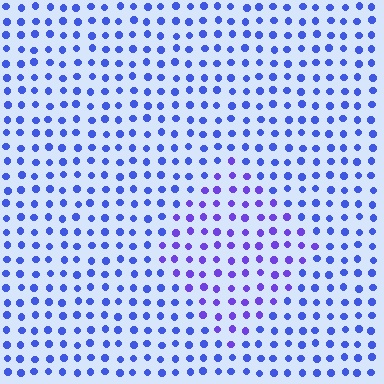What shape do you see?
I see a diamond.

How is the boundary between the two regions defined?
The boundary is defined purely by a slight shift in hue (about 28 degrees). Spacing, size, and orientation are identical on both sides.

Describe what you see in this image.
The image is filled with small blue elements in a uniform arrangement. A diamond-shaped region is visible where the elements are tinted to a slightly different hue, forming a subtle color boundary.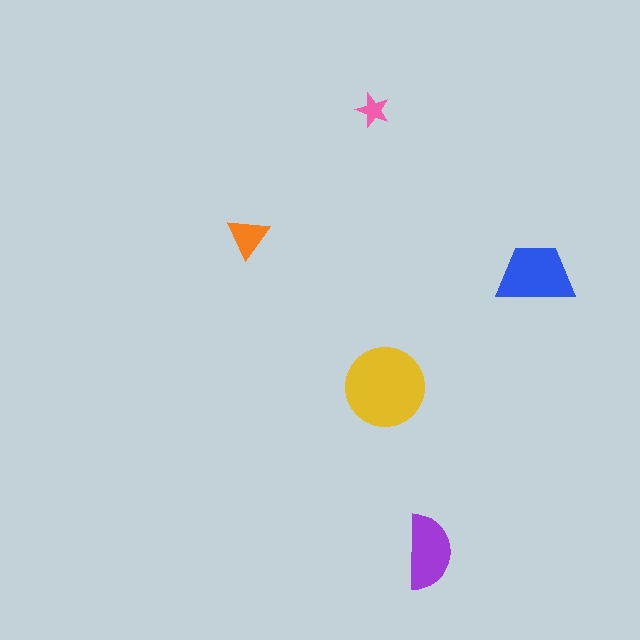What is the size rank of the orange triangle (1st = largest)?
4th.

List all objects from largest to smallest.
The yellow circle, the blue trapezoid, the purple semicircle, the orange triangle, the pink star.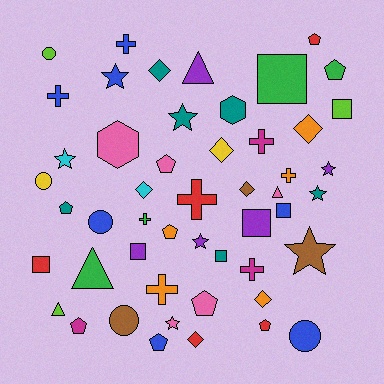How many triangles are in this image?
There are 4 triangles.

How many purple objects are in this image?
There are 5 purple objects.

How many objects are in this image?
There are 50 objects.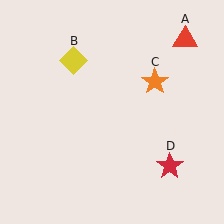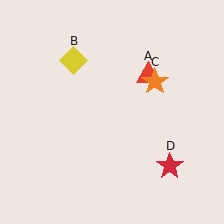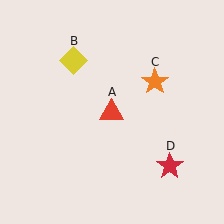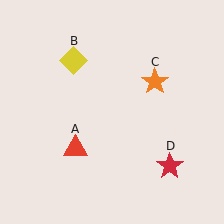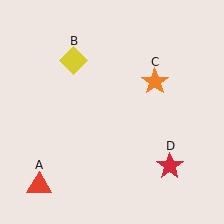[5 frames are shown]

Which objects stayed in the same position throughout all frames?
Yellow diamond (object B) and orange star (object C) and red star (object D) remained stationary.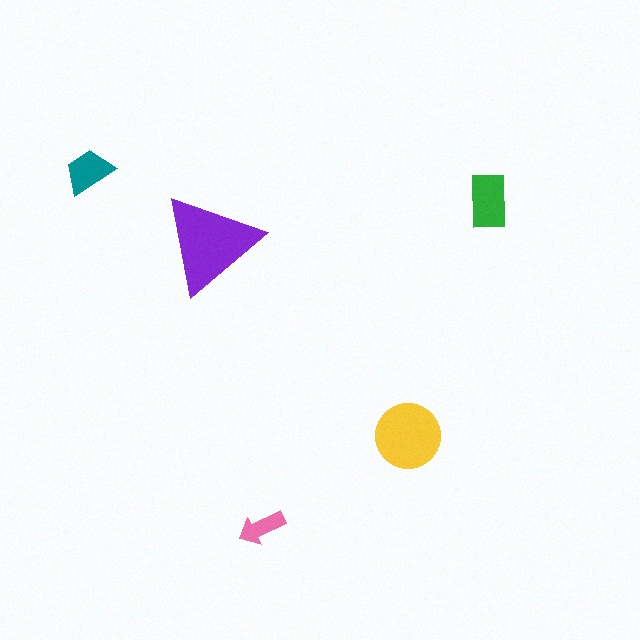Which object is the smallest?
The pink arrow.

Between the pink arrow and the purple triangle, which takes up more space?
The purple triangle.